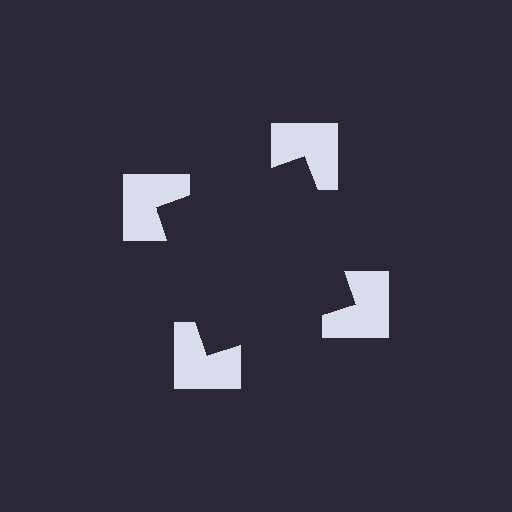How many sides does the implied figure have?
4 sides.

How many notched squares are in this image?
There are 4 — one at each vertex of the illusory square.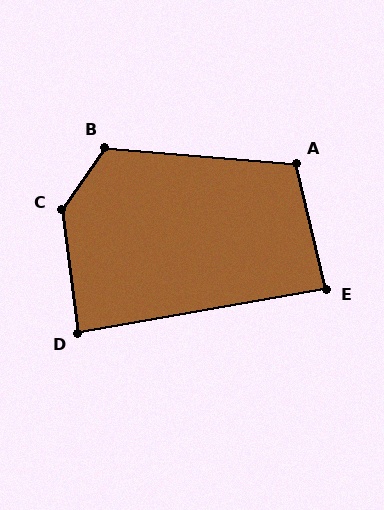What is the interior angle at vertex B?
Approximately 120 degrees (obtuse).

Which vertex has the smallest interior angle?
E, at approximately 87 degrees.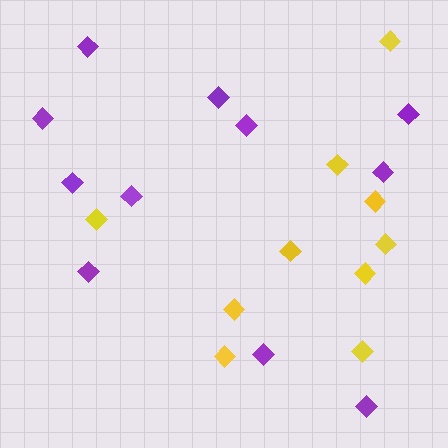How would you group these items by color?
There are 2 groups: one group of purple diamonds (11) and one group of yellow diamonds (10).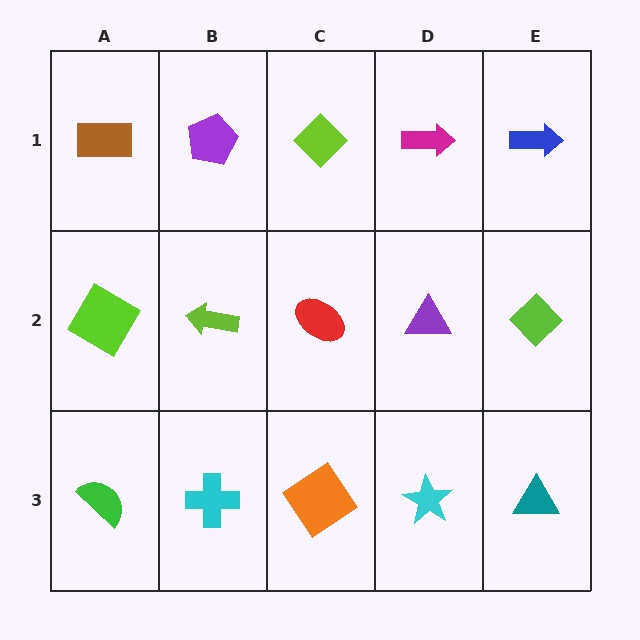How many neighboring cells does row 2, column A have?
3.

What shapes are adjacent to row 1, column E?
A lime diamond (row 2, column E), a magenta arrow (row 1, column D).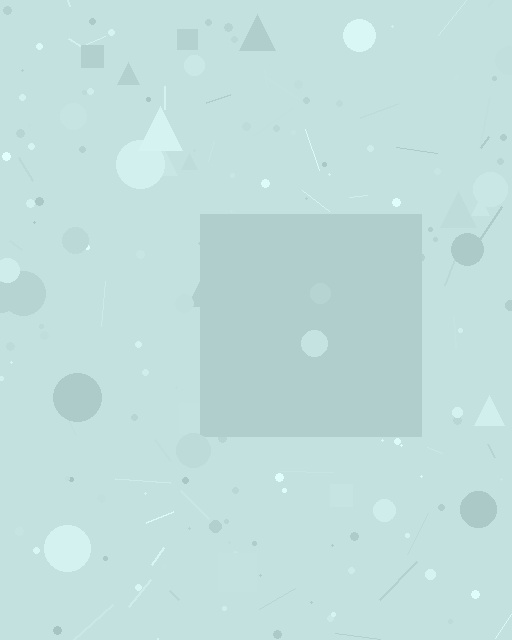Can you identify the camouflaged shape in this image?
The camouflaged shape is a square.